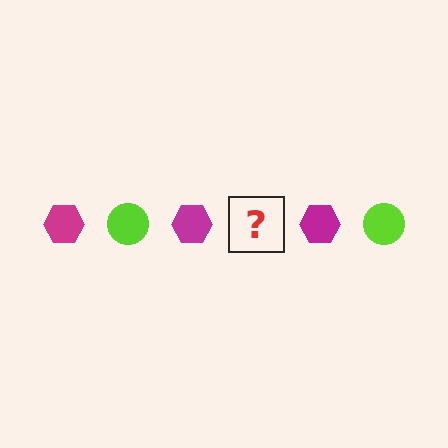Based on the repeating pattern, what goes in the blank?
The blank should be a lime circle.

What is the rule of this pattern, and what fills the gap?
The rule is that the pattern alternates between magenta hexagon and lime circle. The gap should be filled with a lime circle.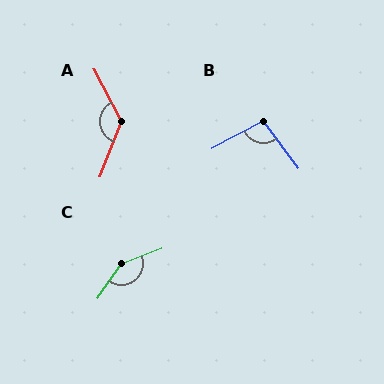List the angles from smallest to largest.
B (99°), A (130°), C (145°).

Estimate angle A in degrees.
Approximately 130 degrees.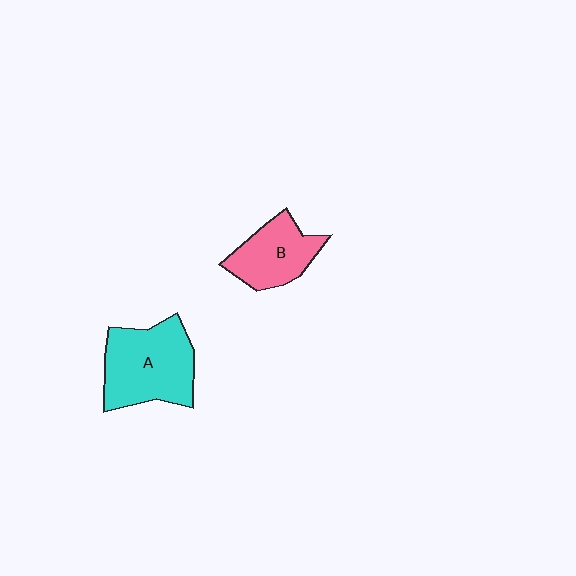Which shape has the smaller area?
Shape B (pink).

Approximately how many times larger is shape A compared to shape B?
Approximately 1.5 times.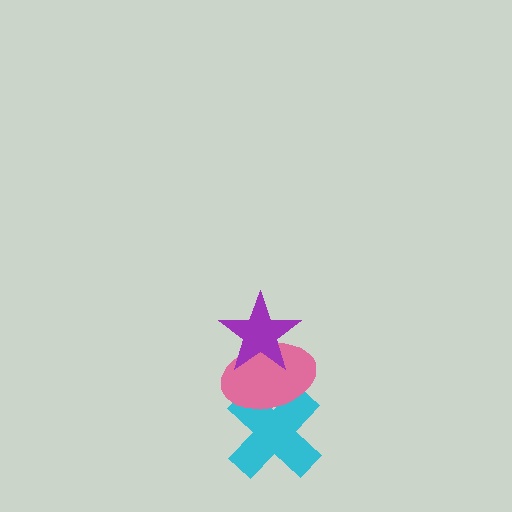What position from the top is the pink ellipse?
The pink ellipse is 2nd from the top.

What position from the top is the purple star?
The purple star is 1st from the top.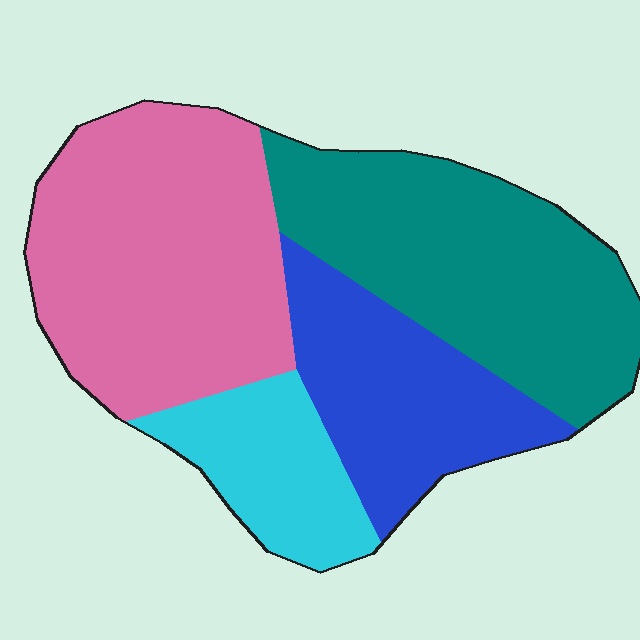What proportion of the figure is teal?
Teal takes up about one third (1/3) of the figure.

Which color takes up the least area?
Cyan, at roughly 15%.